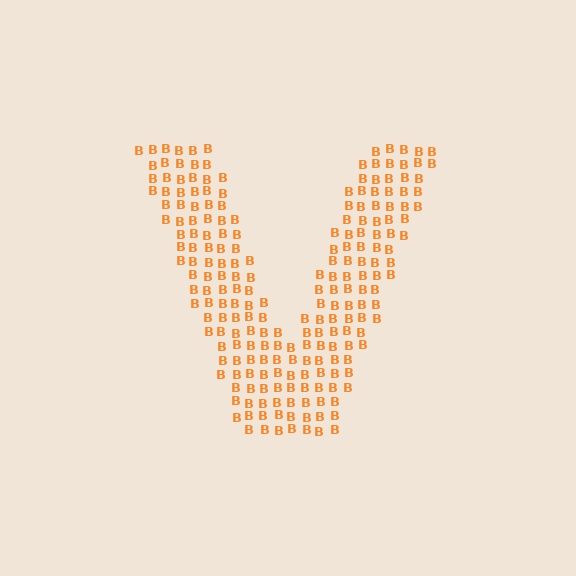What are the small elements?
The small elements are letter B's.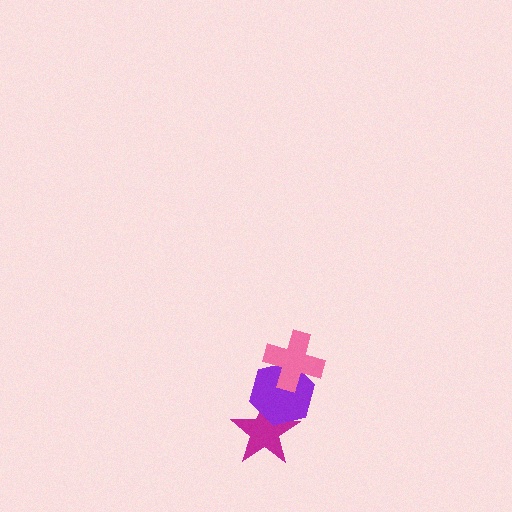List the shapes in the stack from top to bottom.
From top to bottom: the pink cross, the purple hexagon, the magenta star.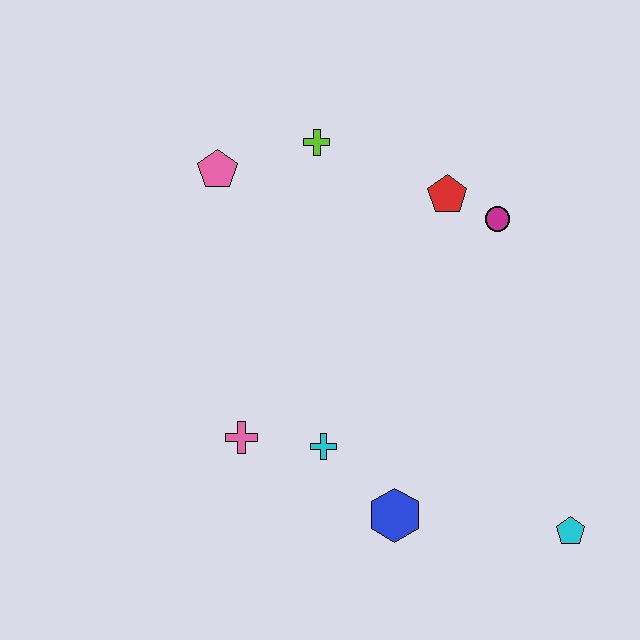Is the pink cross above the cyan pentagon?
Yes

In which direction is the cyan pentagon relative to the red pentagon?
The cyan pentagon is below the red pentagon.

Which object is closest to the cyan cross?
The pink cross is closest to the cyan cross.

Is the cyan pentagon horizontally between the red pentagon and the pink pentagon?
No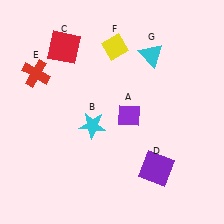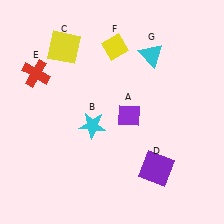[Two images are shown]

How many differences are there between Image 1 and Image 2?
There is 1 difference between the two images.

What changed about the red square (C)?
In Image 1, C is red. In Image 2, it changed to yellow.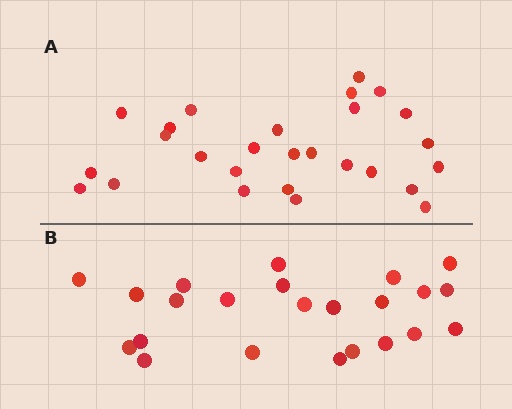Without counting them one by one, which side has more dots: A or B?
Region A (the top region) has more dots.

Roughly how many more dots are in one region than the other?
Region A has about 4 more dots than region B.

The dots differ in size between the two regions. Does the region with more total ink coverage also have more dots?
No. Region B has more total ink coverage because its dots are larger, but region A actually contains more individual dots. Total area can be misleading — the number of items is what matters here.